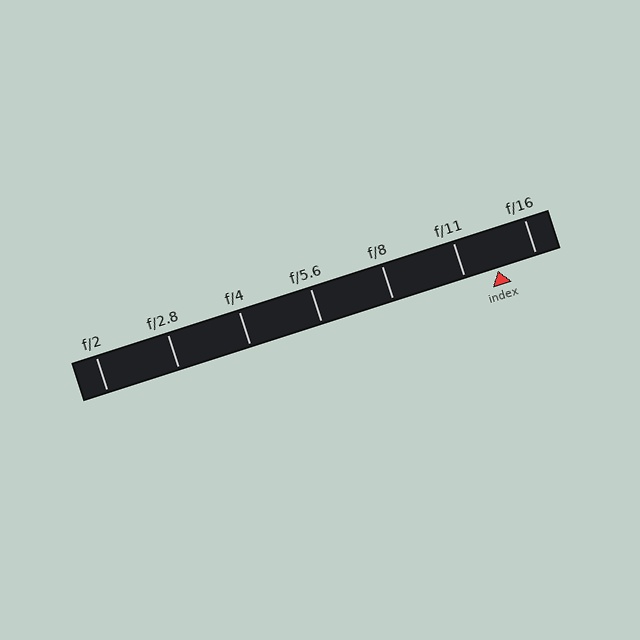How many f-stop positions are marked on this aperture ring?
There are 7 f-stop positions marked.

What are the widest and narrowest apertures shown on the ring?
The widest aperture shown is f/2 and the narrowest is f/16.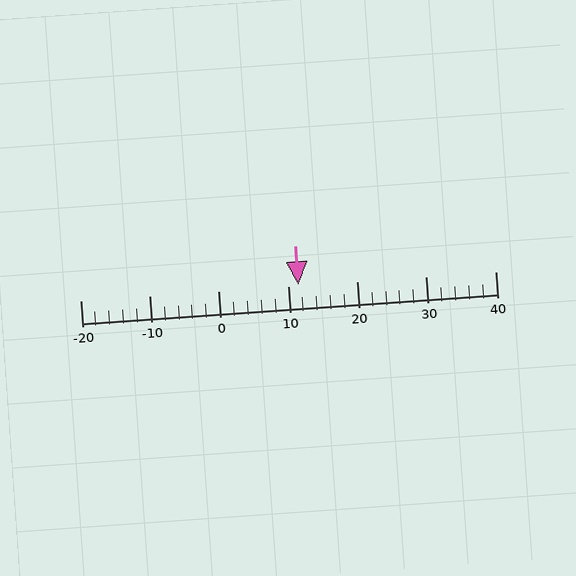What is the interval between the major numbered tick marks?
The major tick marks are spaced 10 units apart.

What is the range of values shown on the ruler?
The ruler shows values from -20 to 40.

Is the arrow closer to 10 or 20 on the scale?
The arrow is closer to 10.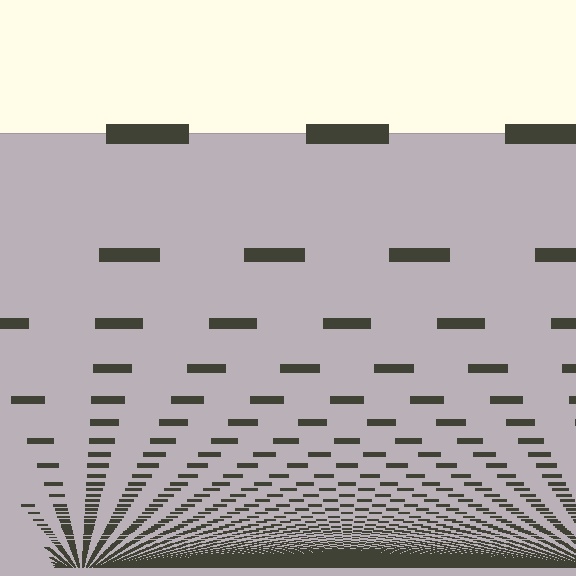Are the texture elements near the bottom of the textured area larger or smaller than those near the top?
Smaller. The gradient is inverted — elements near the bottom are smaller and denser.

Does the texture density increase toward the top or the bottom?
Density increases toward the bottom.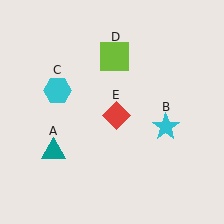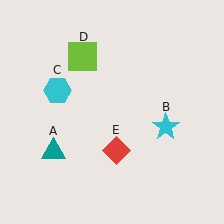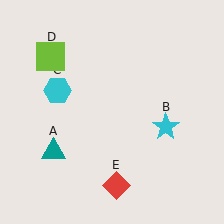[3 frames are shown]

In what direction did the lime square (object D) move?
The lime square (object D) moved left.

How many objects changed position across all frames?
2 objects changed position: lime square (object D), red diamond (object E).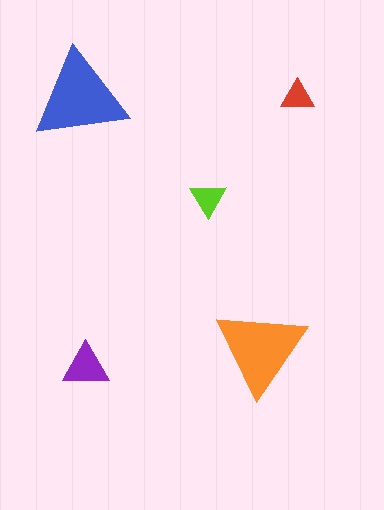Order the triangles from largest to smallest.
the blue one, the orange one, the purple one, the lime one, the red one.